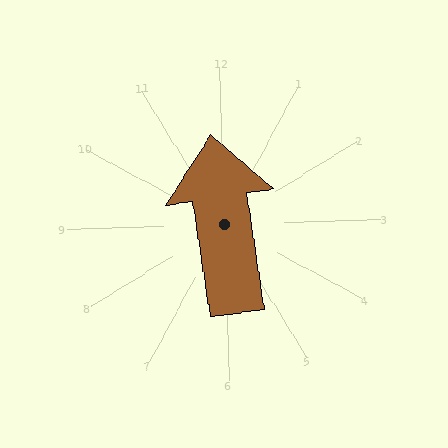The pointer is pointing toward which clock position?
Roughly 12 o'clock.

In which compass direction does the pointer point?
North.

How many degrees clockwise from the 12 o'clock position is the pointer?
Approximately 353 degrees.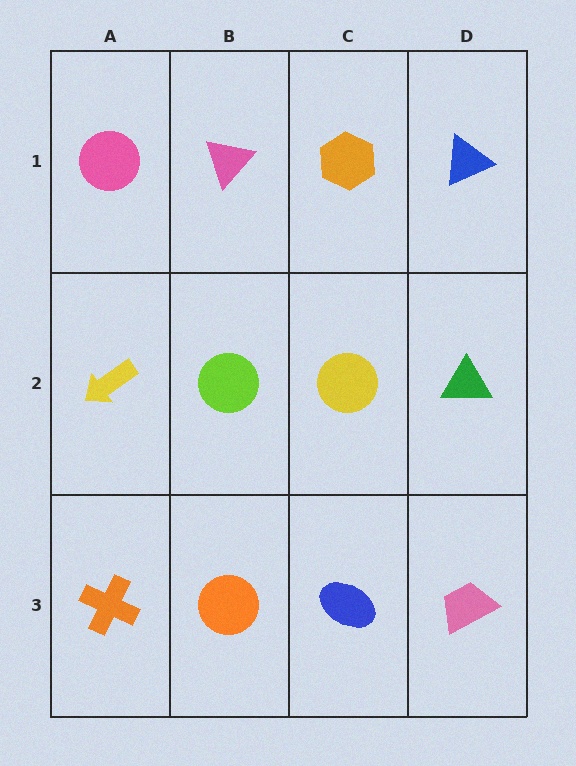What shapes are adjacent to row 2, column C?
An orange hexagon (row 1, column C), a blue ellipse (row 3, column C), a lime circle (row 2, column B), a green triangle (row 2, column D).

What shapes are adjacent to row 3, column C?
A yellow circle (row 2, column C), an orange circle (row 3, column B), a pink trapezoid (row 3, column D).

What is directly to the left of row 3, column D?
A blue ellipse.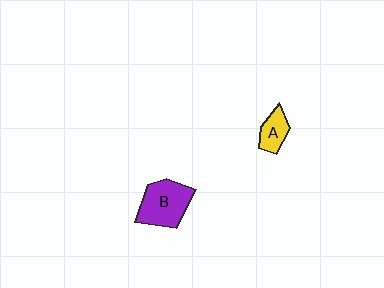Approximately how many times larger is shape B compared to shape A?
Approximately 2.1 times.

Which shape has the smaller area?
Shape A (yellow).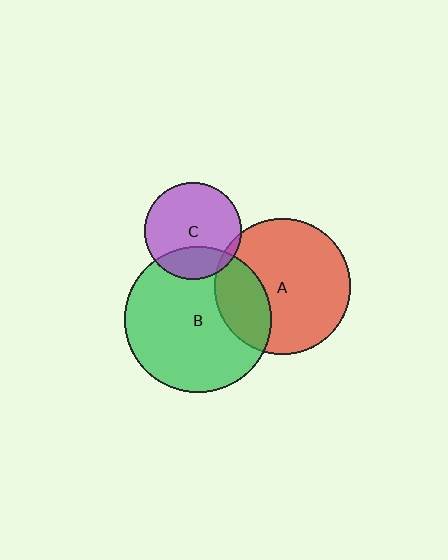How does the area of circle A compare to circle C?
Approximately 2.0 times.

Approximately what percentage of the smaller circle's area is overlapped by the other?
Approximately 5%.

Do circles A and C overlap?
Yes.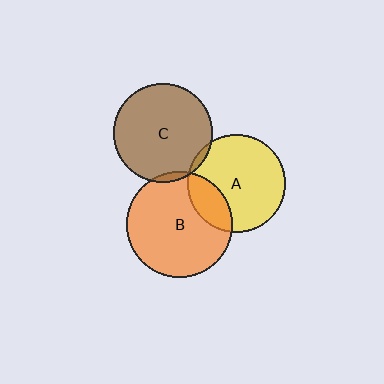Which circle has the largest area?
Circle B (orange).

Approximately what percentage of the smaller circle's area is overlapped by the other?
Approximately 20%.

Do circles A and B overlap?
Yes.